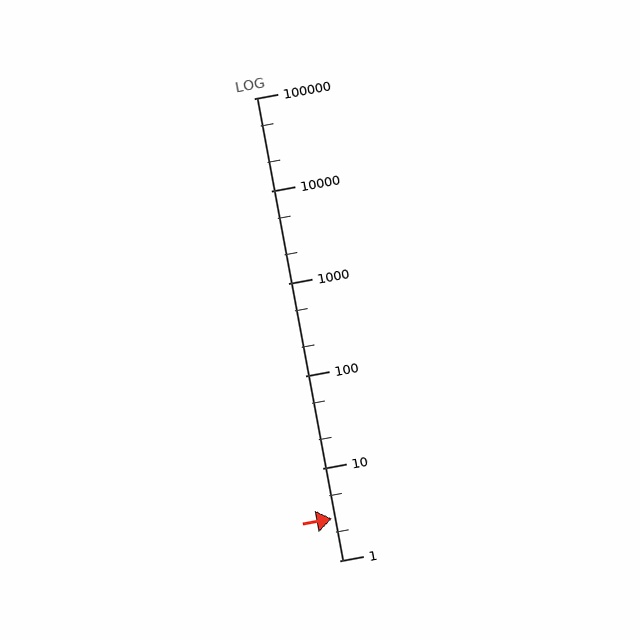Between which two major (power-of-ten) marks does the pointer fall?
The pointer is between 1 and 10.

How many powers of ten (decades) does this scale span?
The scale spans 5 decades, from 1 to 100000.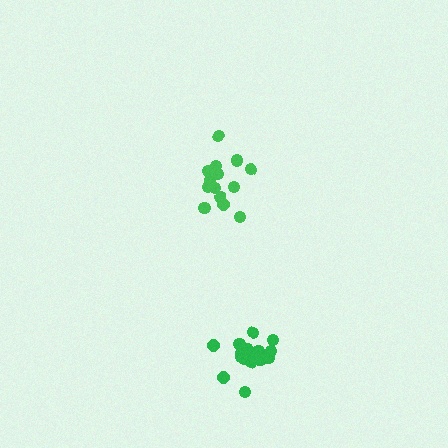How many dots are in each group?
Group 1: 14 dots, Group 2: 19 dots (33 total).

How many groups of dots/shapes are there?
There are 2 groups.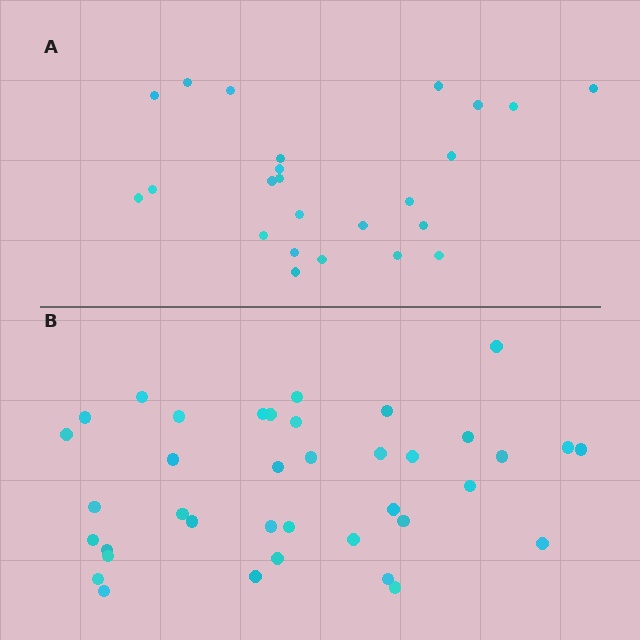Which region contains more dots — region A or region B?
Region B (the bottom region) has more dots.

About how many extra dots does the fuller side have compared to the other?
Region B has approximately 15 more dots than region A.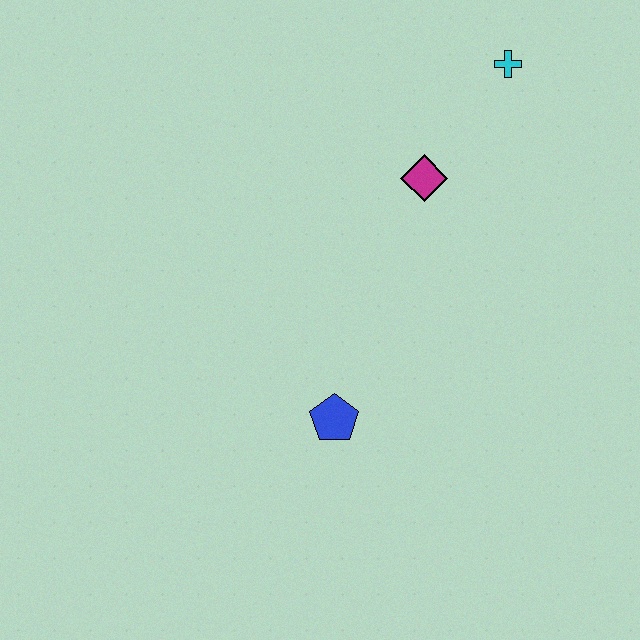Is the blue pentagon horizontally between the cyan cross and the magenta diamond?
No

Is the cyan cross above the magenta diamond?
Yes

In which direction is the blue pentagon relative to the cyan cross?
The blue pentagon is below the cyan cross.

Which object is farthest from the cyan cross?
The blue pentagon is farthest from the cyan cross.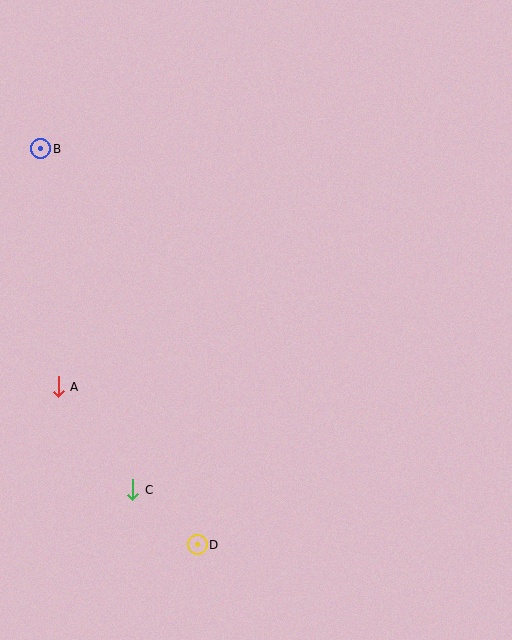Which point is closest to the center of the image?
Point A at (59, 387) is closest to the center.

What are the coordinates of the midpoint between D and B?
The midpoint between D and B is at (119, 347).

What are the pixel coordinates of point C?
Point C is at (133, 489).